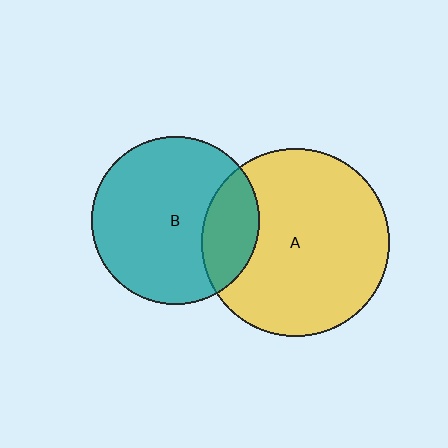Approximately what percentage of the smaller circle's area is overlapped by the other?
Approximately 25%.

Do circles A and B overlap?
Yes.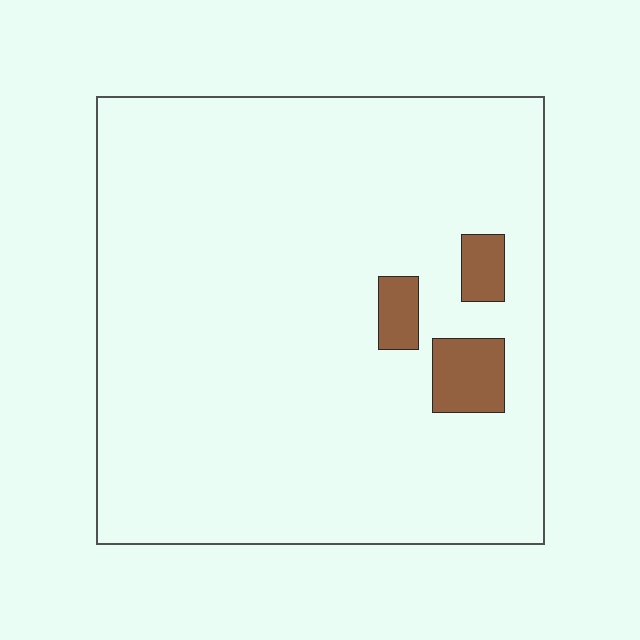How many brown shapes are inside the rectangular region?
3.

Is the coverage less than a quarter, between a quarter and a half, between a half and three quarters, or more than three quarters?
Less than a quarter.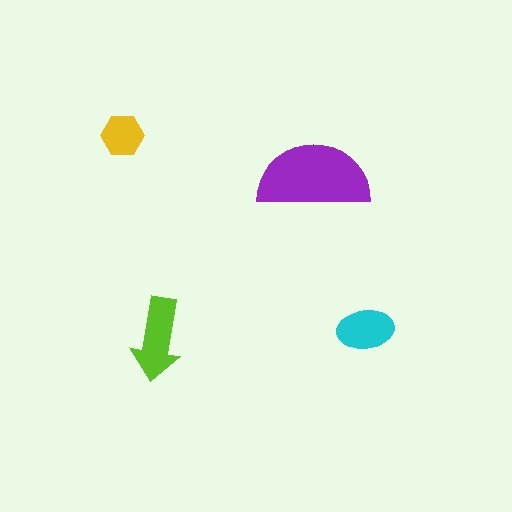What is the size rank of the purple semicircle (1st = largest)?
1st.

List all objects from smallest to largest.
The yellow hexagon, the cyan ellipse, the lime arrow, the purple semicircle.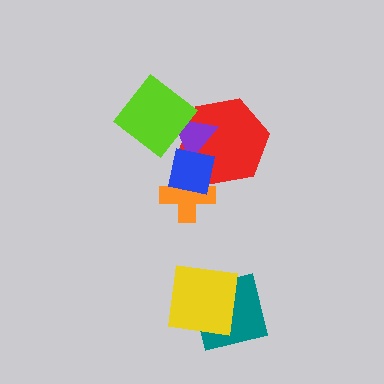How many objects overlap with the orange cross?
2 objects overlap with the orange cross.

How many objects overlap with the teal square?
1 object overlaps with the teal square.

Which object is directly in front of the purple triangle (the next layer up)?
The blue square is directly in front of the purple triangle.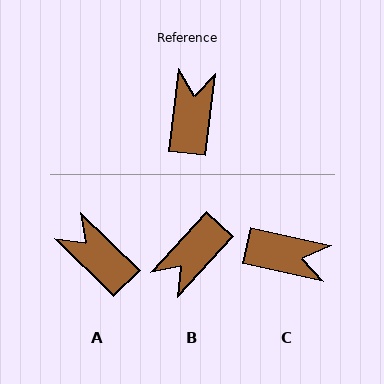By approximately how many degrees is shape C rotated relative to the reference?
Approximately 95 degrees clockwise.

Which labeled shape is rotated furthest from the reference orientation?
B, about 144 degrees away.